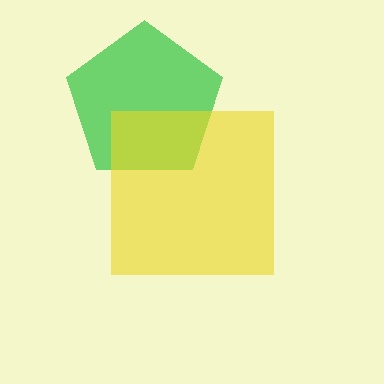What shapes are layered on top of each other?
The layered shapes are: a green pentagon, a yellow square.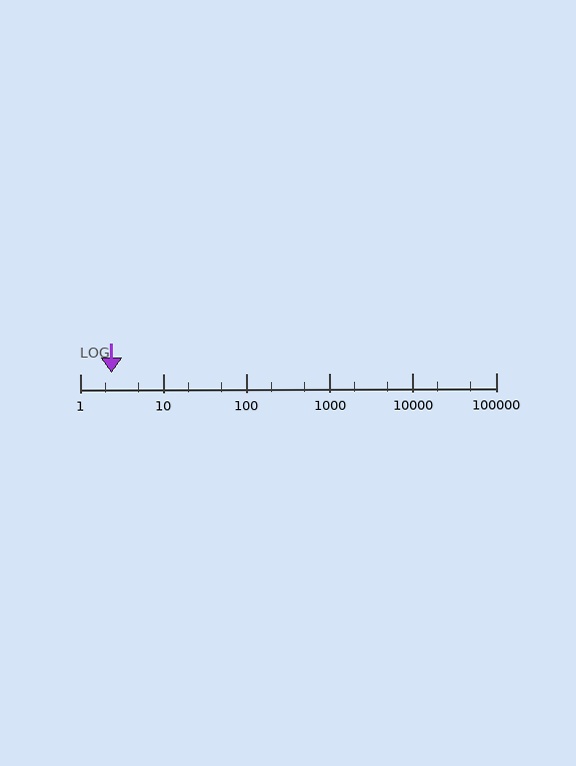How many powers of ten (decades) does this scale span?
The scale spans 5 decades, from 1 to 100000.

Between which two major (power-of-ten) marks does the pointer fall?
The pointer is between 1 and 10.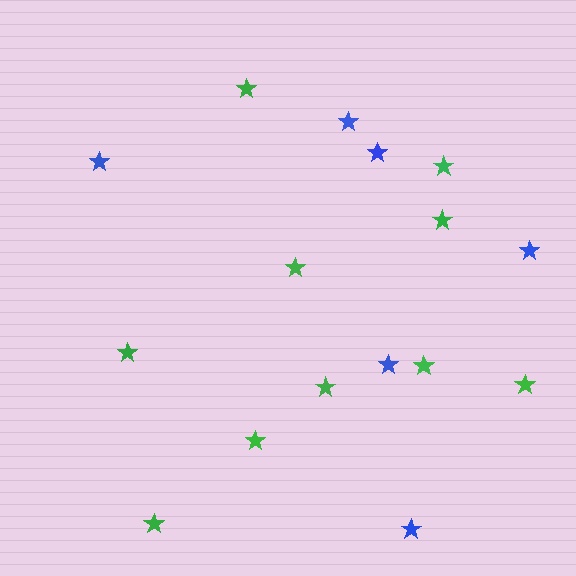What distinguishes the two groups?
There are 2 groups: one group of green stars (10) and one group of blue stars (6).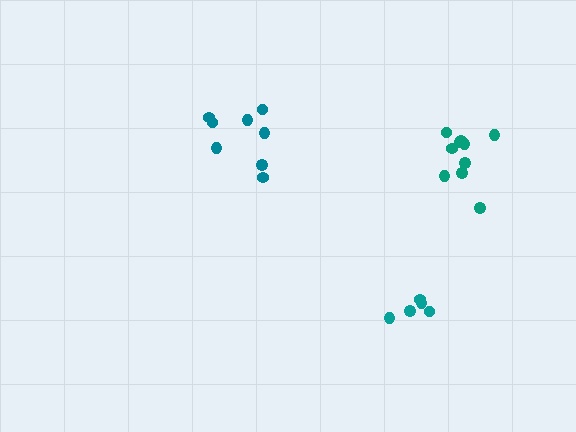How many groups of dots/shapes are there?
There are 3 groups.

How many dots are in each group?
Group 1: 8 dots, Group 2: 5 dots, Group 3: 10 dots (23 total).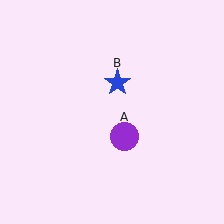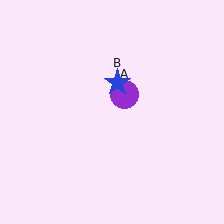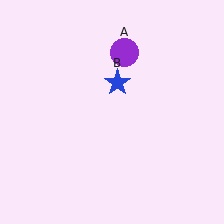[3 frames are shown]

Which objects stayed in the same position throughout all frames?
Blue star (object B) remained stationary.